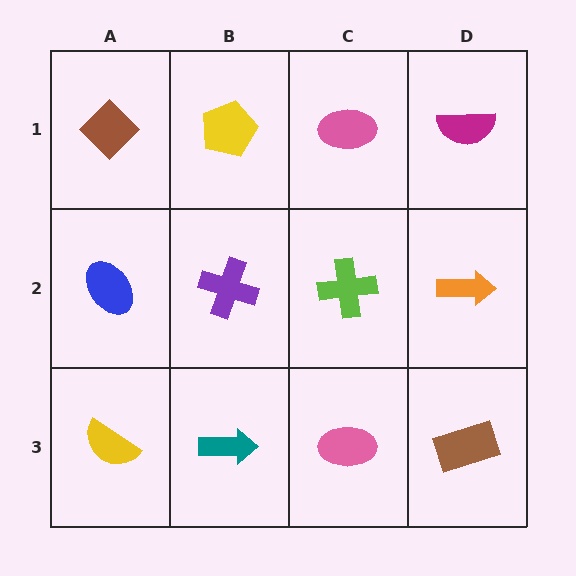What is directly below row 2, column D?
A brown rectangle.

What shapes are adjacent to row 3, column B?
A purple cross (row 2, column B), a yellow semicircle (row 3, column A), a pink ellipse (row 3, column C).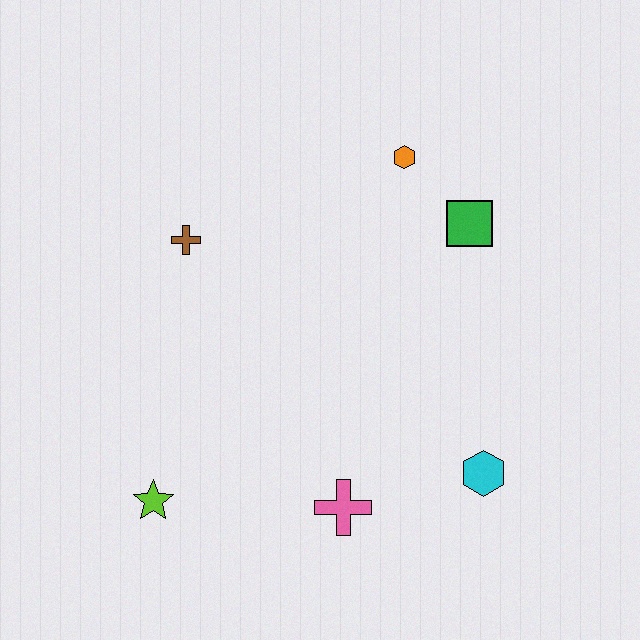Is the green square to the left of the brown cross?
No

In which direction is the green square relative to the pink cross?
The green square is above the pink cross.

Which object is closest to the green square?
The orange hexagon is closest to the green square.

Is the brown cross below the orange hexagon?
Yes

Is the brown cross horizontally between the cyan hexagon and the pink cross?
No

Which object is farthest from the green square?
The lime star is farthest from the green square.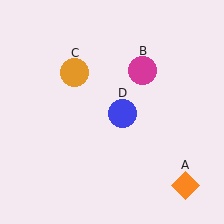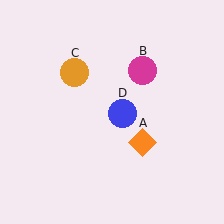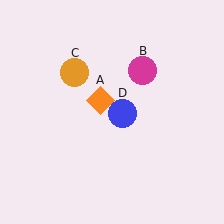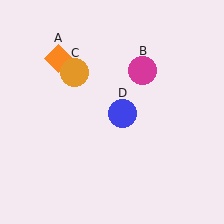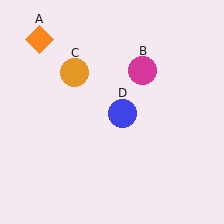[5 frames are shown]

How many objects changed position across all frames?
1 object changed position: orange diamond (object A).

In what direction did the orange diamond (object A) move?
The orange diamond (object A) moved up and to the left.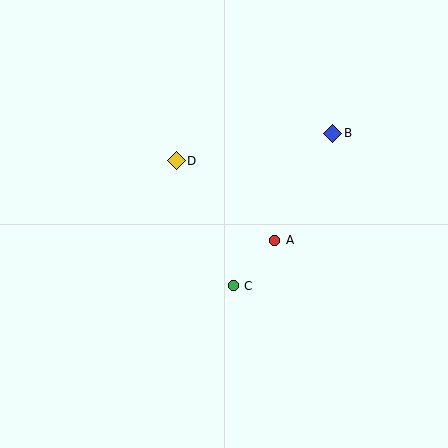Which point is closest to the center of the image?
Point A at (275, 240) is closest to the center.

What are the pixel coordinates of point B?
Point B is at (333, 133).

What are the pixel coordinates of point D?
Point D is at (176, 161).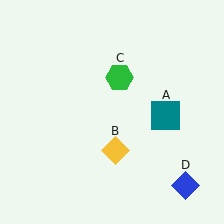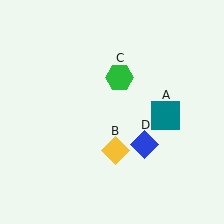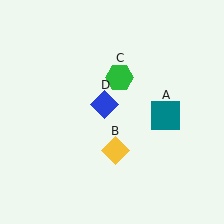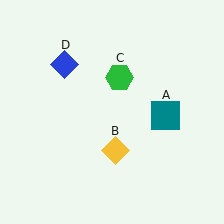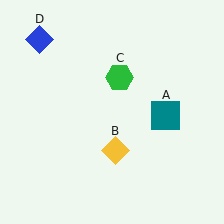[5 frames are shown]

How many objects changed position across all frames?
1 object changed position: blue diamond (object D).